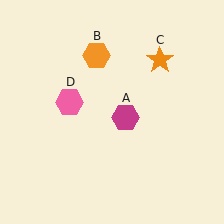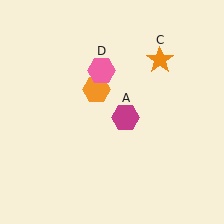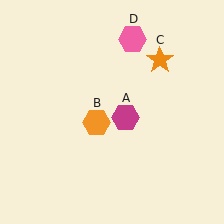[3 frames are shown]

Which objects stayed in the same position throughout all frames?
Magenta hexagon (object A) and orange star (object C) remained stationary.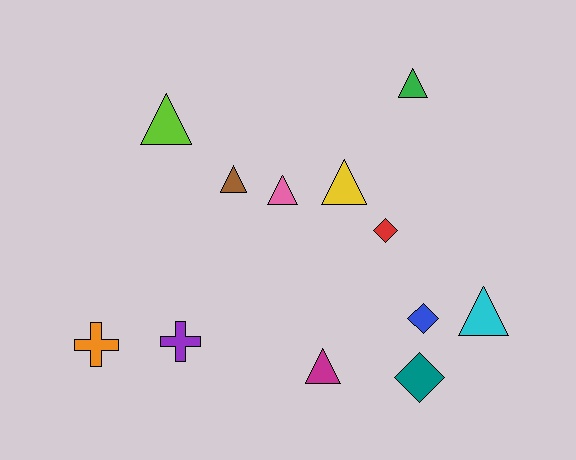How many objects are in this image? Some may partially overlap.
There are 12 objects.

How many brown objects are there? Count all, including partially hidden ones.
There is 1 brown object.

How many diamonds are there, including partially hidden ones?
There are 3 diamonds.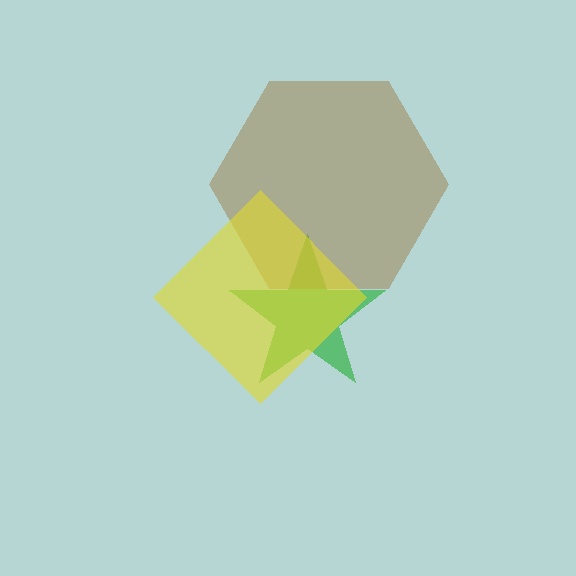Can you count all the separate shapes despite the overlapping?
Yes, there are 3 separate shapes.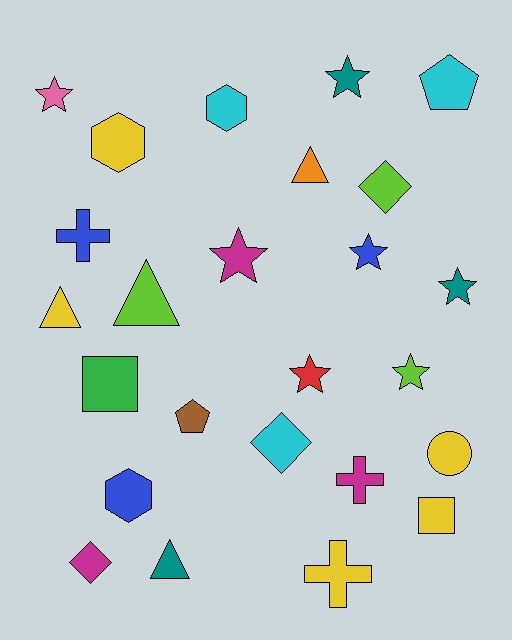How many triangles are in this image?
There are 4 triangles.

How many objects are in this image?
There are 25 objects.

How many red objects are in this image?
There is 1 red object.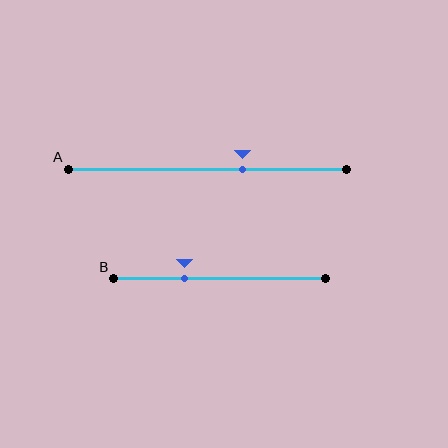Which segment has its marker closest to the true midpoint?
Segment A has its marker closest to the true midpoint.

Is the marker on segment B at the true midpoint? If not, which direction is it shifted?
No, the marker on segment B is shifted to the left by about 17% of the segment length.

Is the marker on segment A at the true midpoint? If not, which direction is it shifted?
No, the marker on segment A is shifted to the right by about 13% of the segment length.